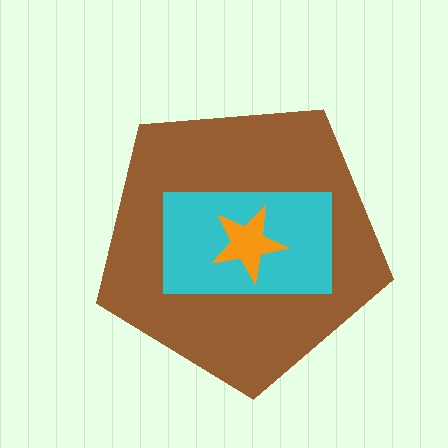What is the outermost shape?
The brown pentagon.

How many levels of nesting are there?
3.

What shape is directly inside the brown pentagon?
The cyan rectangle.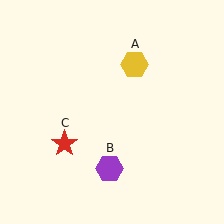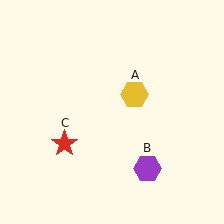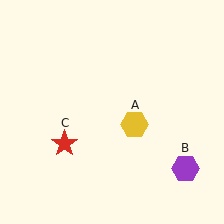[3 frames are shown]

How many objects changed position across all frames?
2 objects changed position: yellow hexagon (object A), purple hexagon (object B).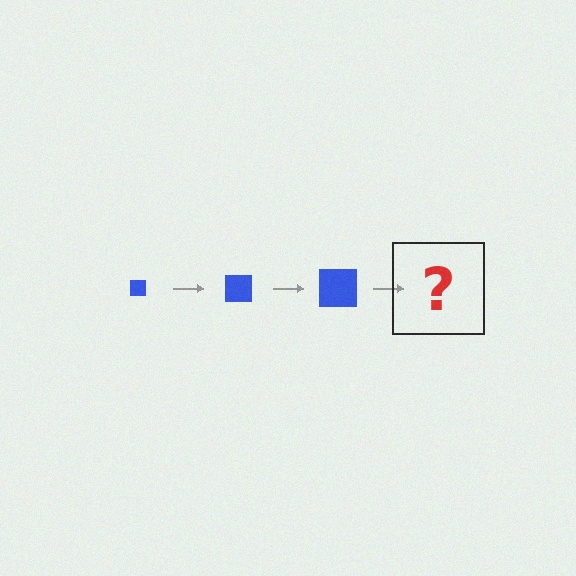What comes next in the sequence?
The next element should be a blue square, larger than the previous one.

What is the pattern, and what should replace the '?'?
The pattern is that the square gets progressively larger each step. The '?' should be a blue square, larger than the previous one.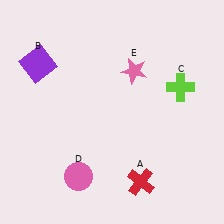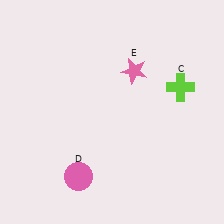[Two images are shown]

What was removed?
The red cross (A), the purple square (B) were removed in Image 2.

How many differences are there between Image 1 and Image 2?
There are 2 differences between the two images.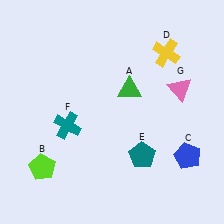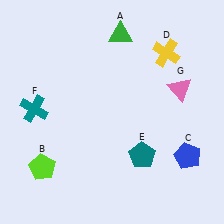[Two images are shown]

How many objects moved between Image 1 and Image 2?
2 objects moved between the two images.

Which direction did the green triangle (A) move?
The green triangle (A) moved up.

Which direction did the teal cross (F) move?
The teal cross (F) moved left.